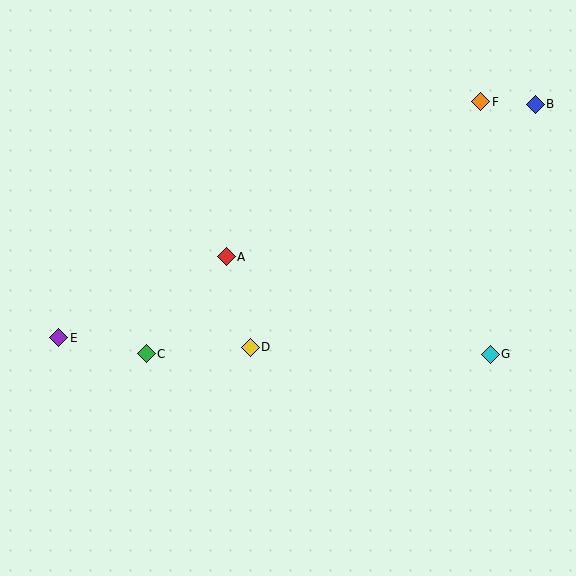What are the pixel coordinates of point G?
Point G is at (490, 354).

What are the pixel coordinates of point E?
Point E is at (59, 338).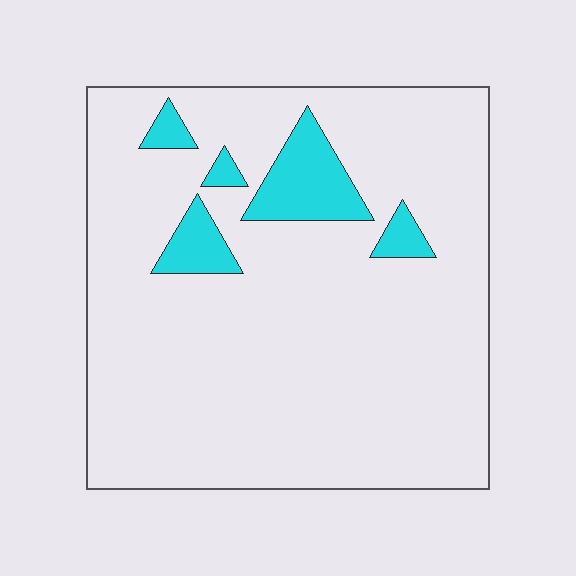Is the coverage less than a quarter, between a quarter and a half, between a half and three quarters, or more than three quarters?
Less than a quarter.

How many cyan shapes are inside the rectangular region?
5.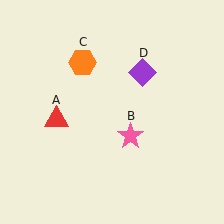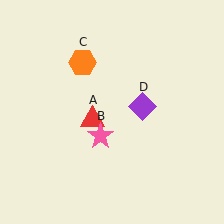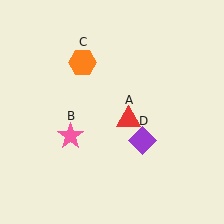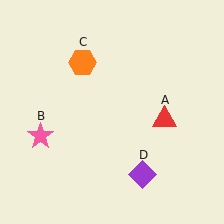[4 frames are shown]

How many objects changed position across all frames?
3 objects changed position: red triangle (object A), pink star (object B), purple diamond (object D).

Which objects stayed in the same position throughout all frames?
Orange hexagon (object C) remained stationary.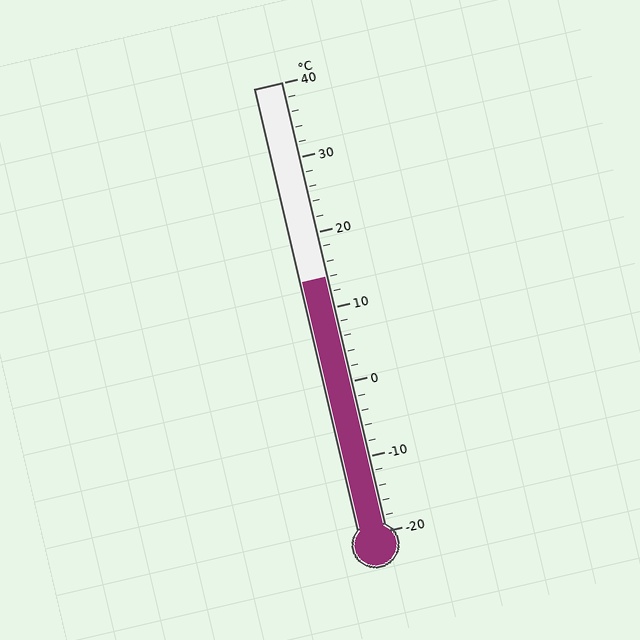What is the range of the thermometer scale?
The thermometer scale ranges from -20°C to 40°C.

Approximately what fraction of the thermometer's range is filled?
The thermometer is filled to approximately 55% of its range.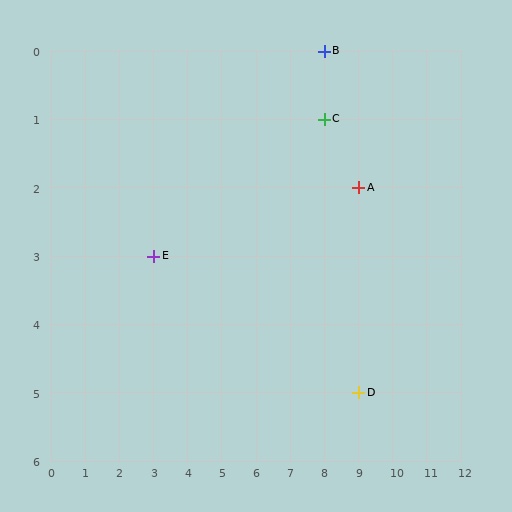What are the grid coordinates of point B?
Point B is at grid coordinates (8, 0).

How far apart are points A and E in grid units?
Points A and E are 6 columns and 1 row apart (about 6.1 grid units diagonally).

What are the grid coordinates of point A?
Point A is at grid coordinates (9, 2).